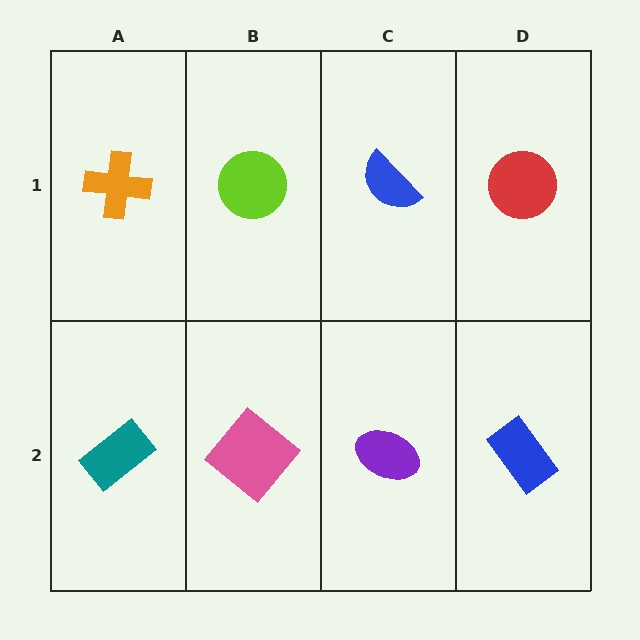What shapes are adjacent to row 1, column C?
A purple ellipse (row 2, column C), a lime circle (row 1, column B), a red circle (row 1, column D).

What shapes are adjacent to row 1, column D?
A blue rectangle (row 2, column D), a blue semicircle (row 1, column C).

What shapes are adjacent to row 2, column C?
A blue semicircle (row 1, column C), a pink diamond (row 2, column B), a blue rectangle (row 2, column D).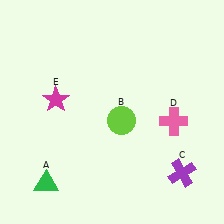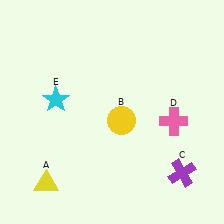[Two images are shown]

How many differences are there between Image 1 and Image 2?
There are 3 differences between the two images.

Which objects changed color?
A changed from green to yellow. B changed from lime to yellow. E changed from magenta to cyan.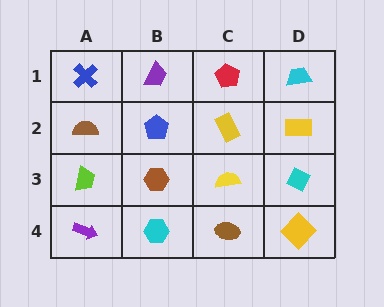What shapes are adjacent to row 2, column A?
A blue cross (row 1, column A), a lime trapezoid (row 3, column A), a blue pentagon (row 2, column B).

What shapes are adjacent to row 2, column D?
A cyan trapezoid (row 1, column D), a cyan diamond (row 3, column D), a yellow rectangle (row 2, column C).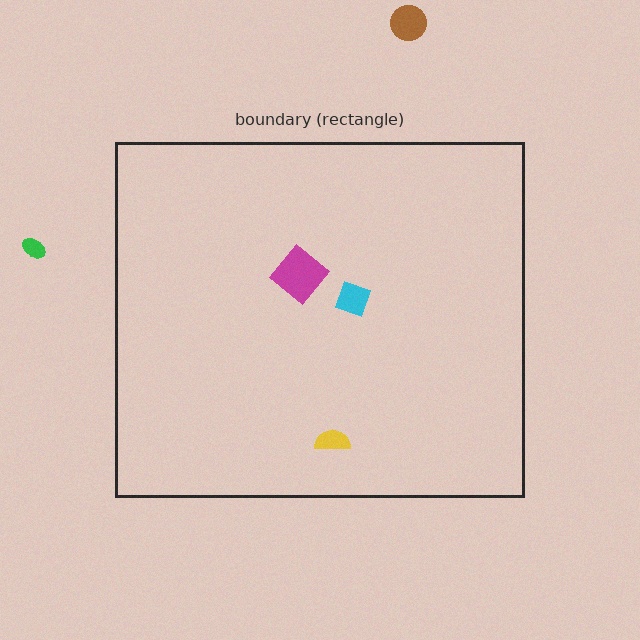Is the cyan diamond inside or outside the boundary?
Inside.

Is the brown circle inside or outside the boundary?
Outside.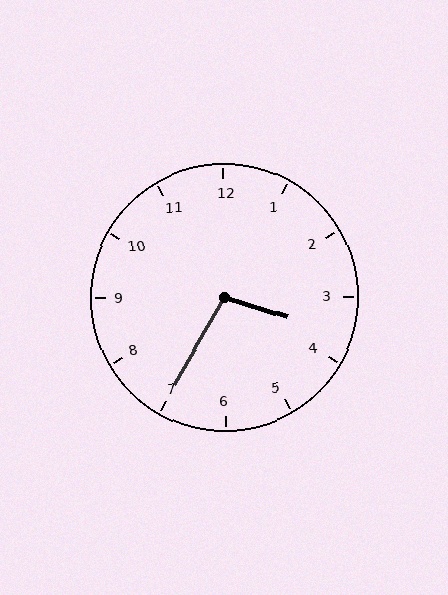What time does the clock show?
3:35.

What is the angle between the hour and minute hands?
Approximately 102 degrees.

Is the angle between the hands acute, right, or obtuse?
It is obtuse.